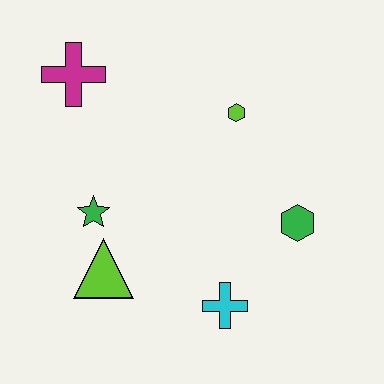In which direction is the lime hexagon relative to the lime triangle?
The lime hexagon is above the lime triangle.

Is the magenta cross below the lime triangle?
No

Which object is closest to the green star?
The lime triangle is closest to the green star.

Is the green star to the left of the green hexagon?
Yes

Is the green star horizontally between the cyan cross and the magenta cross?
Yes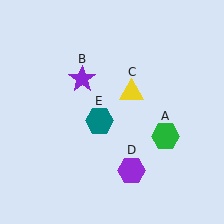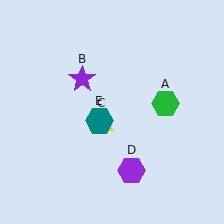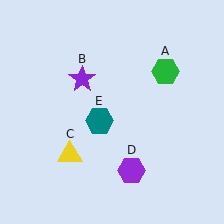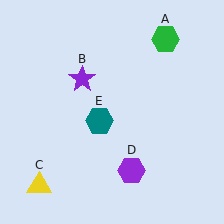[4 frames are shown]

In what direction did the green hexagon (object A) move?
The green hexagon (object A) moved up.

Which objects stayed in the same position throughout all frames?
Purple star (object B) and purple hexagon (object D) and teal hexagon (object E) remained stationary.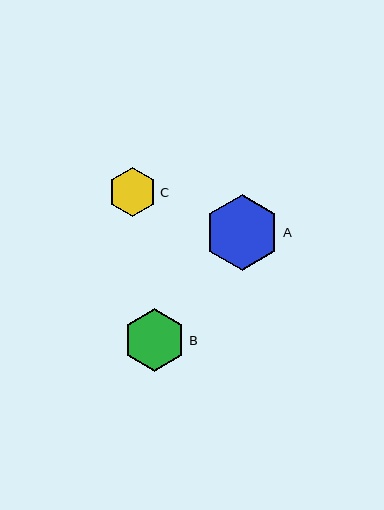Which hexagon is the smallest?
Hexagon C is the smallest with a size of approximately 49 pixels.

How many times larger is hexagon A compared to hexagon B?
Hexagon A is approximately 1.2 times the size of hexagon B.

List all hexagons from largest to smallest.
From largest to smallest: A, B, C.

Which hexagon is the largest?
Hexagon A is the largest with a size of approximately 76 pixels.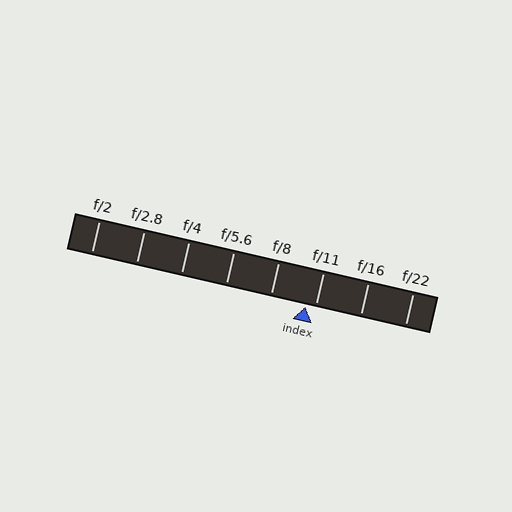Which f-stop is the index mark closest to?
The index mark is closest to f/11.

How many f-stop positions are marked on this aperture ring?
There are 8 f-stop positions marked.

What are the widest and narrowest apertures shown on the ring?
The widest aperture shown is f/2 and the narrowest is f/22.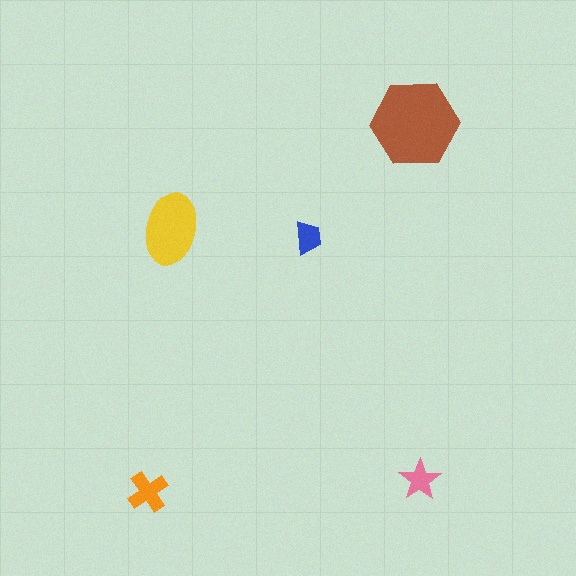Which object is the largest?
The brown hexagon.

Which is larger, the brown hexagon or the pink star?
The brown hexagon.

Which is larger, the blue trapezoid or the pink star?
The pink star.